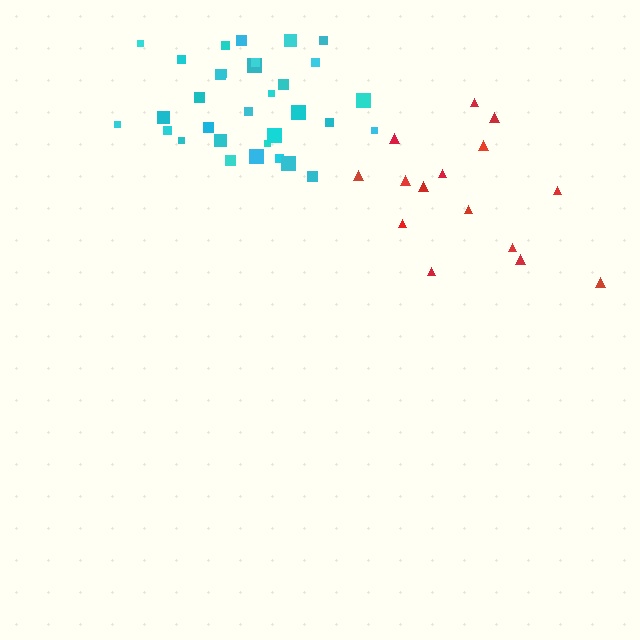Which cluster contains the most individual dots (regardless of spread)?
Cyan (32).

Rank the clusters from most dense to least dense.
cyan, red.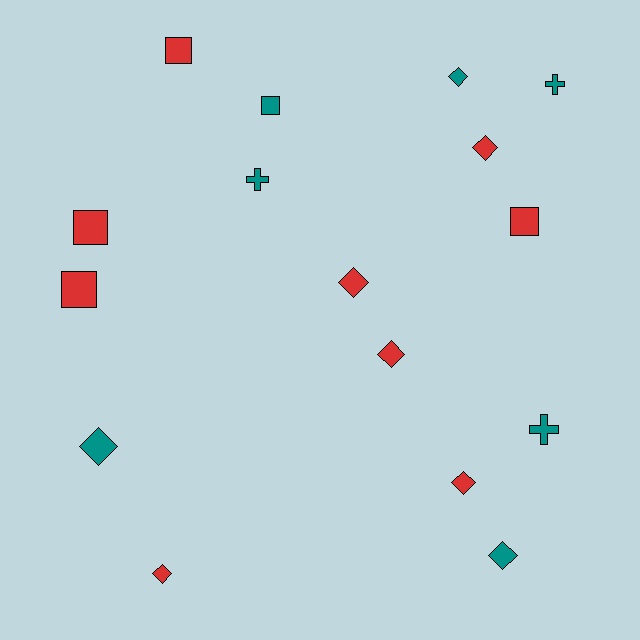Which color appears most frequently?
Red, with 9 objects.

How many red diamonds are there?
There are 5 red diamonds.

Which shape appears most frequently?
Diamond, with 8 objects.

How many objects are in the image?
There are 16 objects.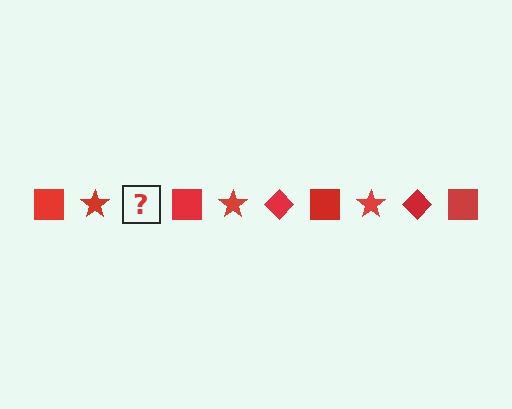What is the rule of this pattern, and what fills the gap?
The rule is that the pattern cycles through square, star, diamond shapes in red. The gap should be filled with a red diamond.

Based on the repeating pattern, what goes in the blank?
The blank should be a red diamond.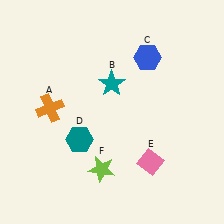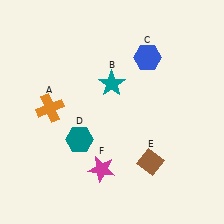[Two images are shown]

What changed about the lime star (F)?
In Image 1, F is lime. In Image 2, it changed to magenta.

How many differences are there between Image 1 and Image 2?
There are 2 differences between the two images.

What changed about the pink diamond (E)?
In Image 1, E is pink. In Image 2, it changed to brown.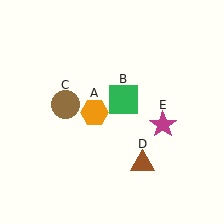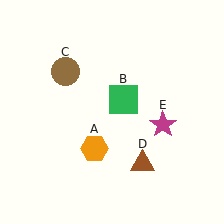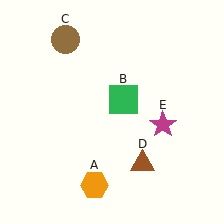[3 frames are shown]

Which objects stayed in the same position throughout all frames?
Green square (object B) and brown triangle (object D) and magenta star (object E) remained stationary.